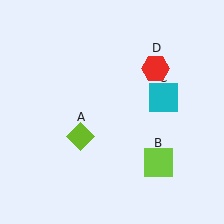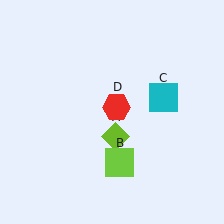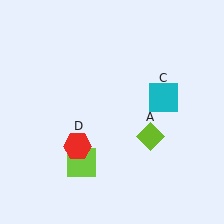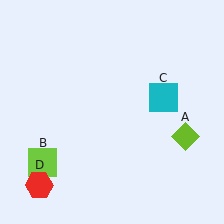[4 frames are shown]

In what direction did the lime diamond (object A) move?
The lime diamond (object A) moved right.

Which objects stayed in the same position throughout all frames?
Cyan square (object C) remained stationary.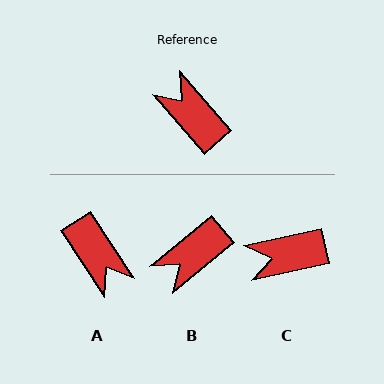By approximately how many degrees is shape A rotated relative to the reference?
Approximately 172 degrees counter-clockwise.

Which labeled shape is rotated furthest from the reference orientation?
A, about 172 degrees away.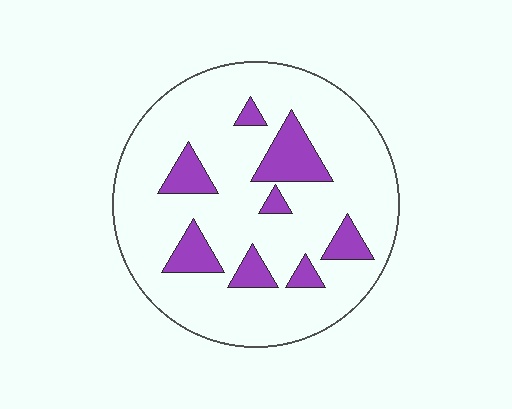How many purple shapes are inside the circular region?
8.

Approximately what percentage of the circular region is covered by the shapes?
Approximately 15%.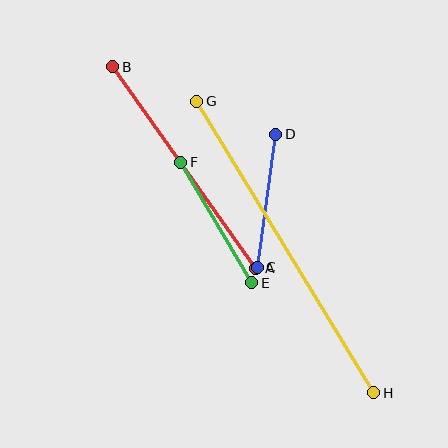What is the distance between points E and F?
The distance is approximately 140 pixels.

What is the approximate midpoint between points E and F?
The midpoint is at approximately (216, 223) pixels.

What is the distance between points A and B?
The distance is approximately 247 pixels.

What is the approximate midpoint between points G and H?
The midpoint is at approximately (285, 247) pixels.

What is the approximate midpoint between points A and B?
The midpoint is at approximately (184, 168) pixels.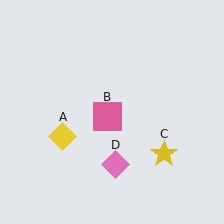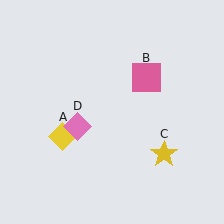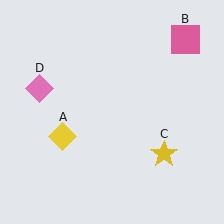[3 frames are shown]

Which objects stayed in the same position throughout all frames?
Yellow diamond (object A) and yellow star (object C) remained stationary.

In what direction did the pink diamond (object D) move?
The pink diamond (object D) moved up and to the left.